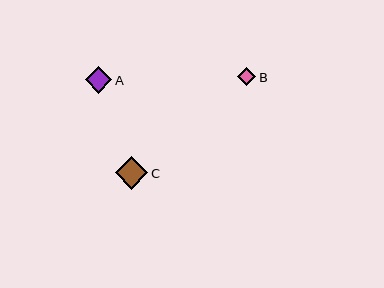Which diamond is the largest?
Diamond C is the largest with a size of approximately 33 pixels.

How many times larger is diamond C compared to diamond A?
Diamond C is approximately 1.2 times the size of diamond A.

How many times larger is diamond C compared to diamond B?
Diamond C is approximately 1.8 times the size of diamond B.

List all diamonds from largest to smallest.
From largest to smallest: C, A, B.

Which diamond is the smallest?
Diamond B is the smallest with a size of approximately 18 pixels.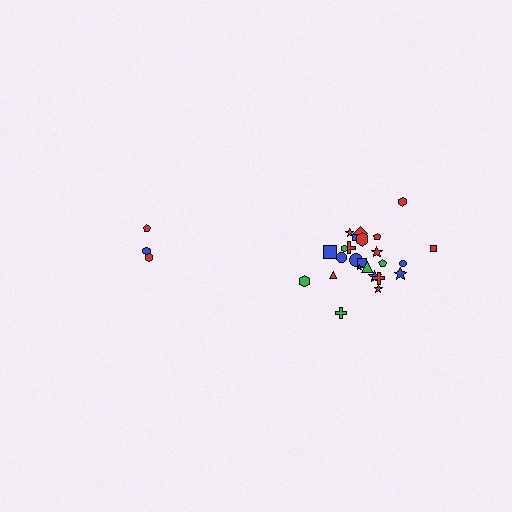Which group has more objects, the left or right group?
The right group.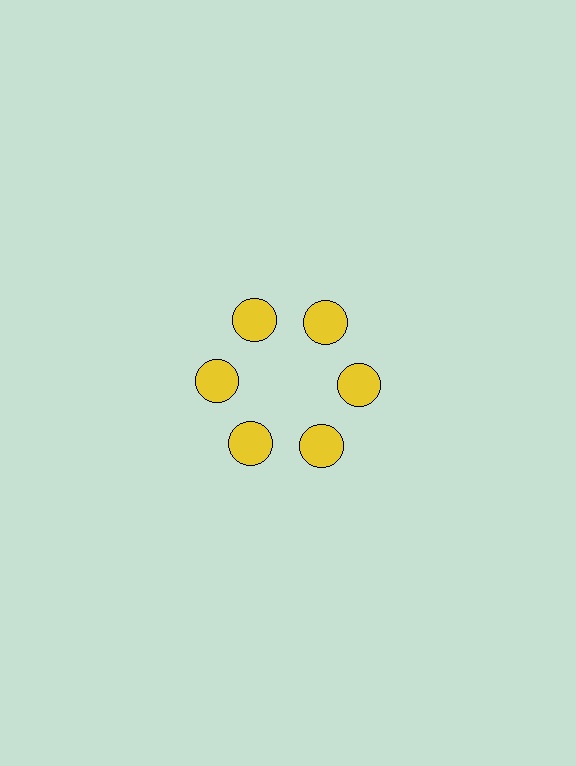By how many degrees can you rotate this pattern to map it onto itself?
The pattern maps onto itself every 60 degrees of rotation.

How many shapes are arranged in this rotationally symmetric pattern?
There are 6 shapes, arranged in 6 groups of 1.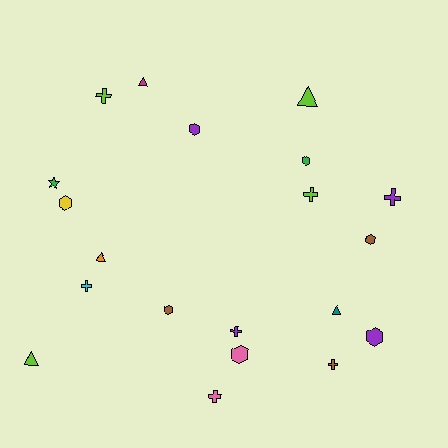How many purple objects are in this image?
There are 4 purple objects.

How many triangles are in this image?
There are 5 triangles.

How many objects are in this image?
There are 20 objects.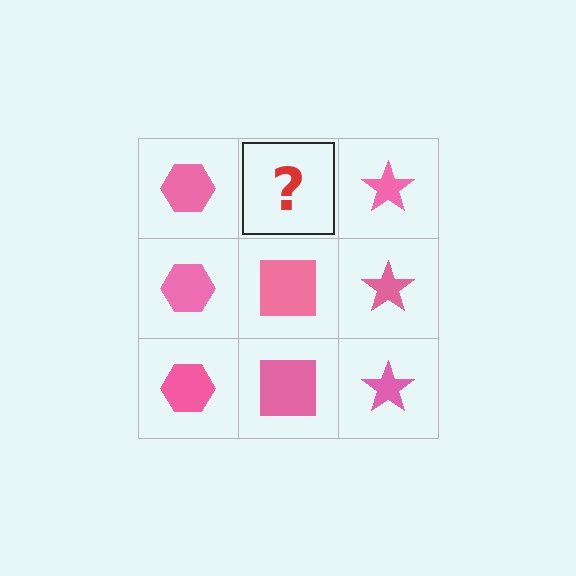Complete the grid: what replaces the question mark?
The question mark should be replaced with a pink square.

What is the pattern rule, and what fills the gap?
The rule is that each column has a consistent shape. The gap should be filled with a pink square.